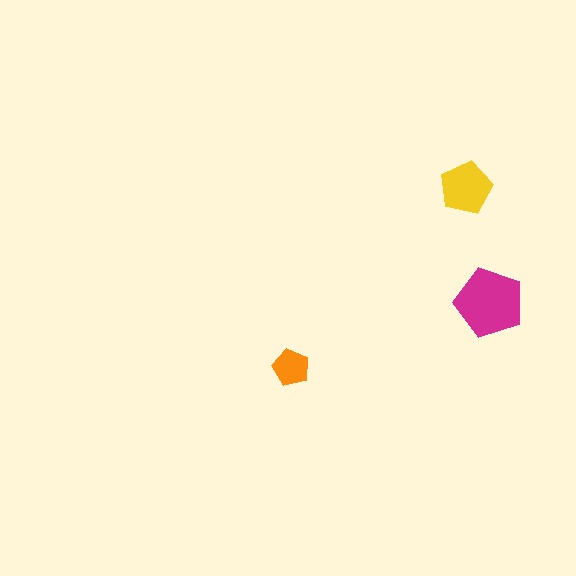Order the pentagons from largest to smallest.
the magenta one, the yellow one, the orange one.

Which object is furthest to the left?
The orange pentagon is leftmost.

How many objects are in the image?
There are 3 objects in the image.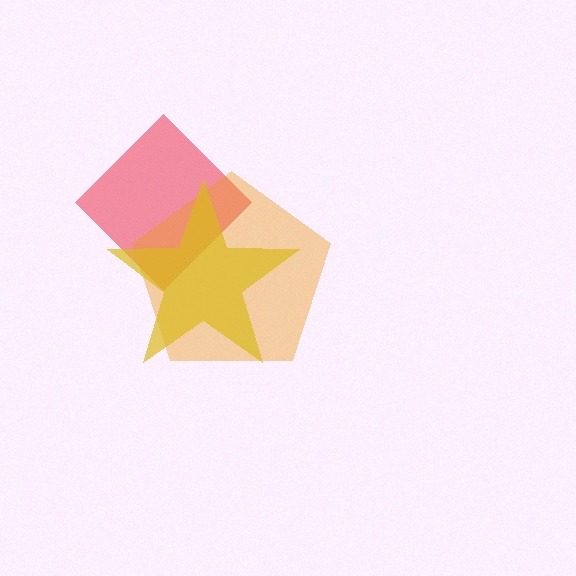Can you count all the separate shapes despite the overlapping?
Yes, there are 3 separate shapes.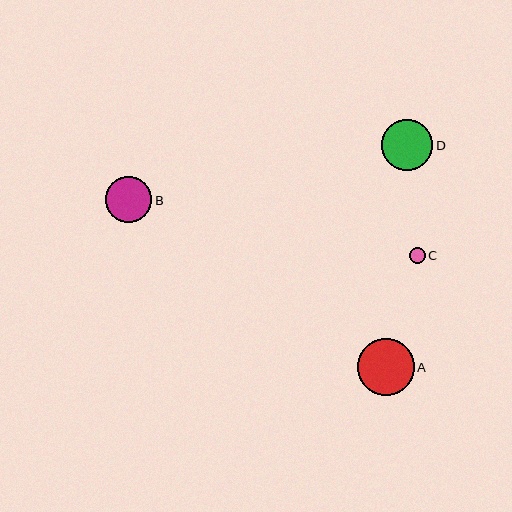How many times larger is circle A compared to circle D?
Circle A is approximately 1.1 times the size of circle D.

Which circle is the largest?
Circle A is the largest with a size of approximately 56 pixels.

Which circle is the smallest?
Circle C is the smallest with a size of approximately 16 pixels.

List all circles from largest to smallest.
From largest to smallest: A, D, B, C.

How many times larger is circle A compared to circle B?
Circle A is approximately 1.2 times the size of circle B.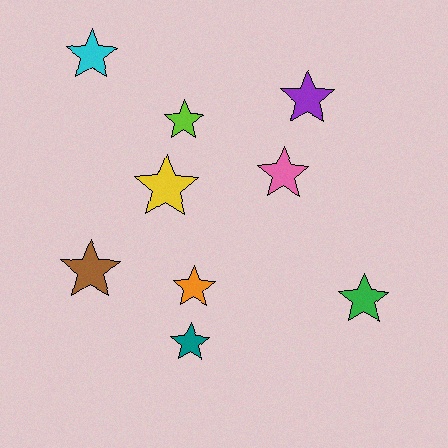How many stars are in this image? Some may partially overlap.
There are 9 stars.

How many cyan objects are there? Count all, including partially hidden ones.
There is 1 cyan object.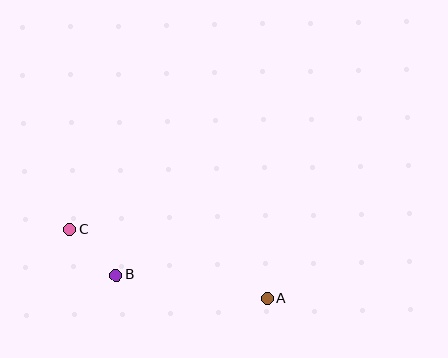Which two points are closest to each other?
Points B and C are closest to each other.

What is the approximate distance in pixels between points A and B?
The distance between A and B is approximately 153 pixels.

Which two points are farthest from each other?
Points A and C are farthest from each other.